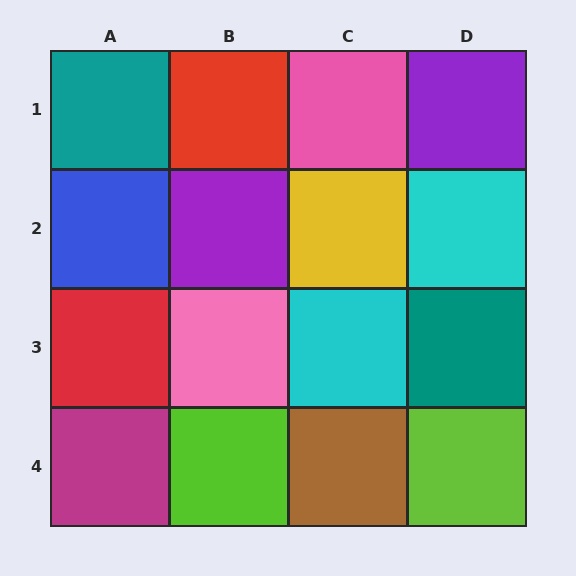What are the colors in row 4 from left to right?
Magenta, lime, brown, lime.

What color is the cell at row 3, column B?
Pink.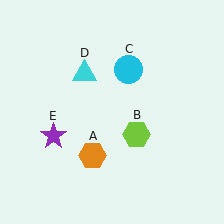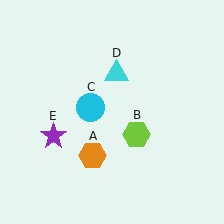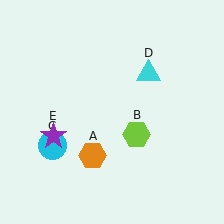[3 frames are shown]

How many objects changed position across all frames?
2 objects changed position: cyan circle (object C), cyan triangle (object D).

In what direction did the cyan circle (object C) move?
The cyan circle (object C) moved down and to the left.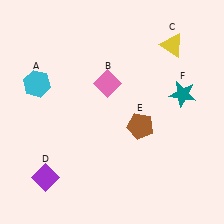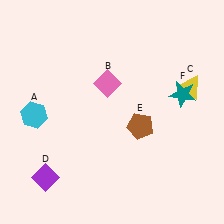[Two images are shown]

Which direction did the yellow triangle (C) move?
The yellow triangle (C) moved down.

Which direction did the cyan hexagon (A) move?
The cyan hexagon (A) moved down.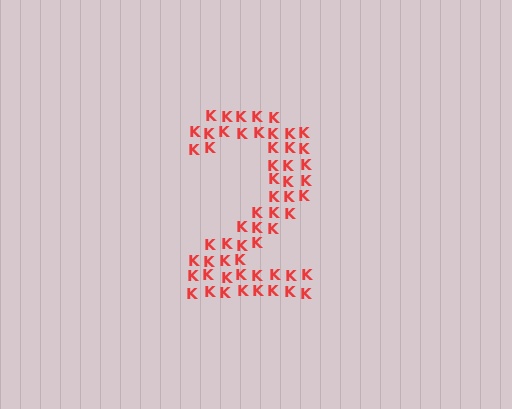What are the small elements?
The small elements are letter K's.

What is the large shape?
The large shape is the digit 2.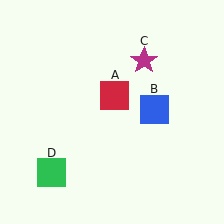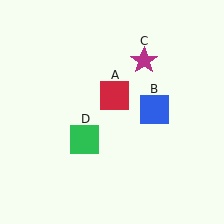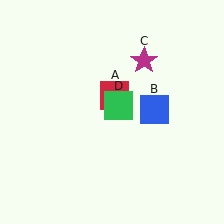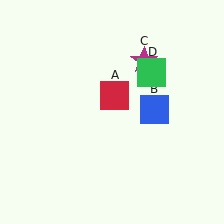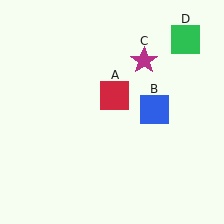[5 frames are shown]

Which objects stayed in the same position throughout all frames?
Red square (object A) and blue square (object B) and magenta star (object C) remained stationary.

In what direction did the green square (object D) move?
The green square (object D) moved up and to the right.